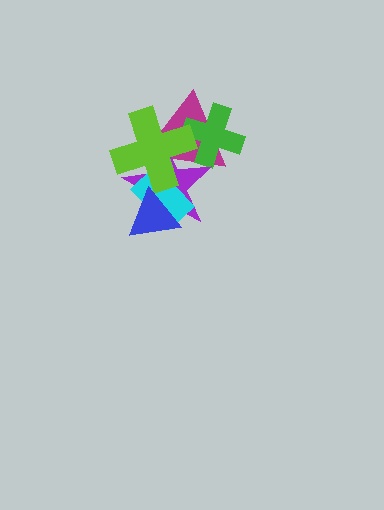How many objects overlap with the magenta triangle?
4 objects overlap with the magenta triangle.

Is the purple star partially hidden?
Yes, it is partially covered by another shape.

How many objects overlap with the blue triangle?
2 objects overlap with the blue triangle.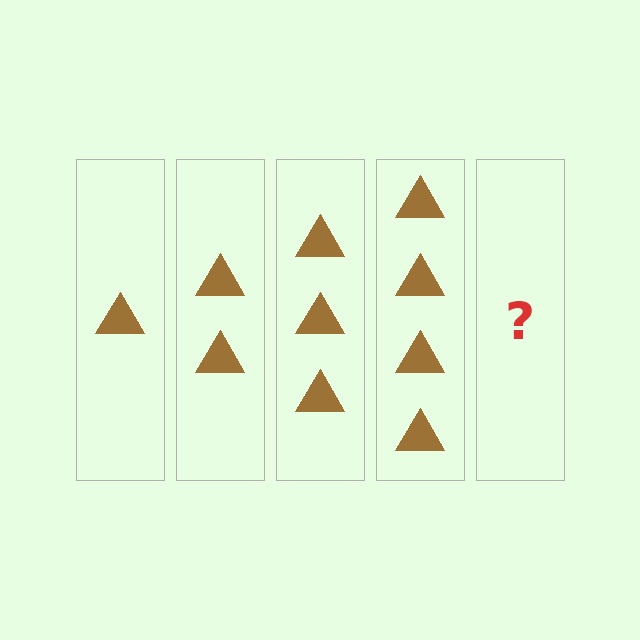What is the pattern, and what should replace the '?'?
The pattern is that each step adds one more triangle. The '?' should be 5 triangles.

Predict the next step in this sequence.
The next step is 5 triangles.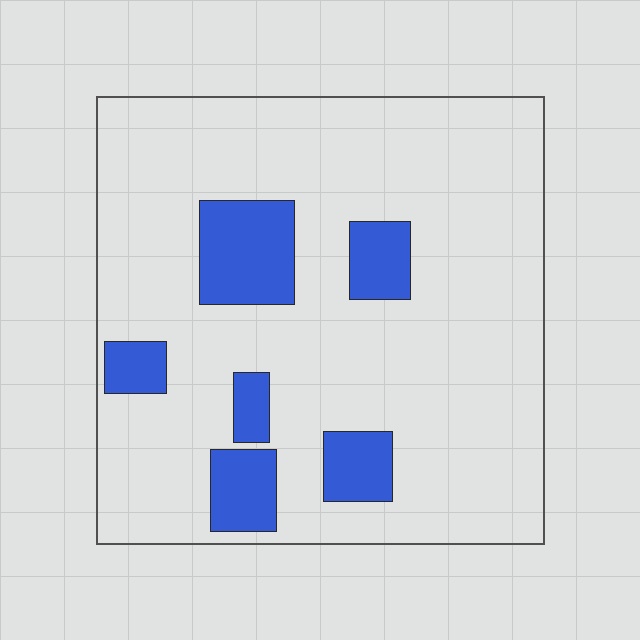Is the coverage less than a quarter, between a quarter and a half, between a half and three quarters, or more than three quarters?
Less than a quarter.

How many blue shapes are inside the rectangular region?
6.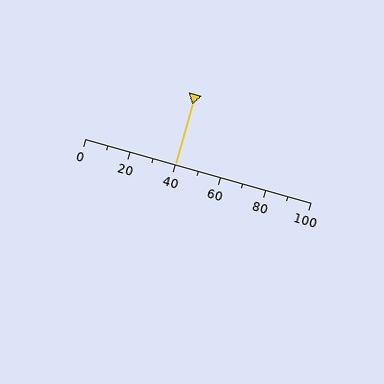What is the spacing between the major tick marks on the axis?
The major ticks are spaced 20 apart.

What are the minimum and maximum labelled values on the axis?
The axis runs from 0 to 100.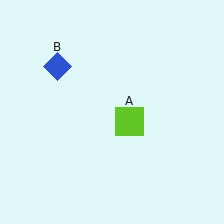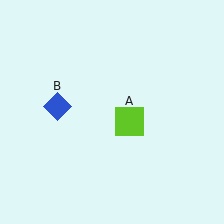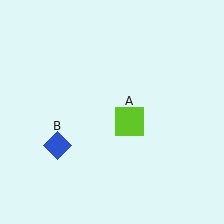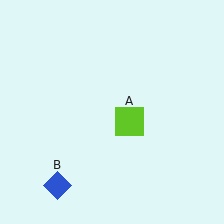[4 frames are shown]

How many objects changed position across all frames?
1 object changed position: blue diamond (object B).